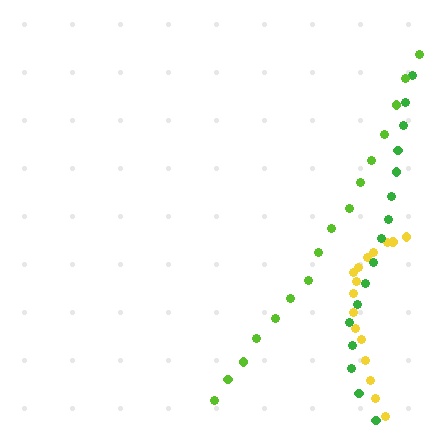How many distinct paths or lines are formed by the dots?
There are 3 distinct paths.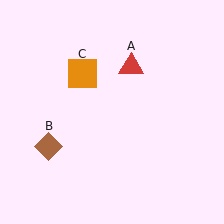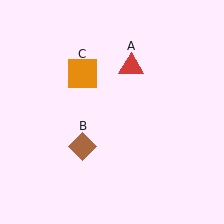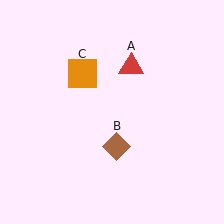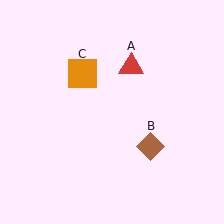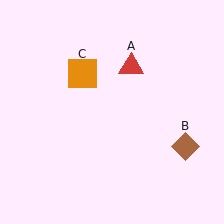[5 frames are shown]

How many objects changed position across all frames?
1 object changed position: brown diamond (object B).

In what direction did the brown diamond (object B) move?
The brown diamond (object B) moved right.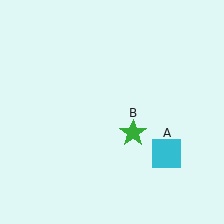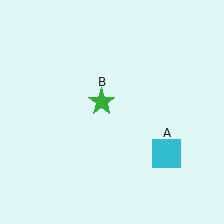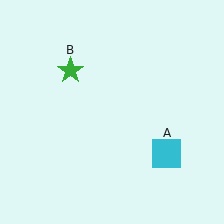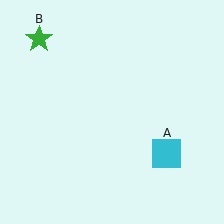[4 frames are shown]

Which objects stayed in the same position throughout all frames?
Cyan square (object A) remained stationary.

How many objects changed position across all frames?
1 object changed position: green star (object B).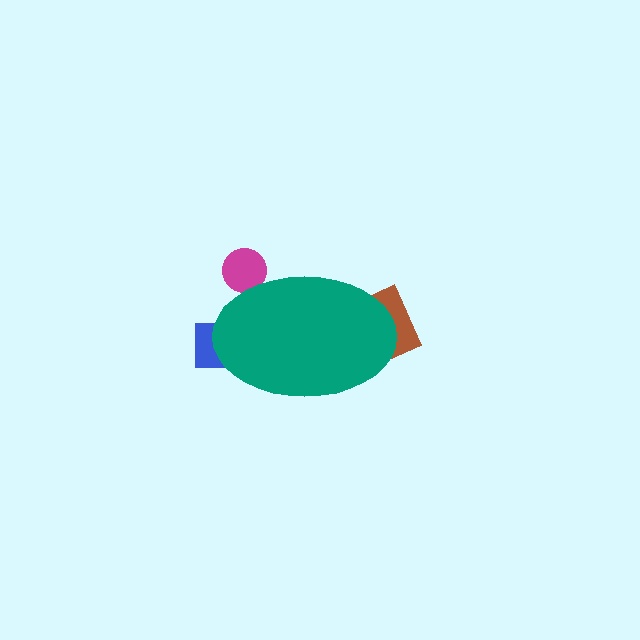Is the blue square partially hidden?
Yes, the blue square is partially hidden behind the teal ellipse.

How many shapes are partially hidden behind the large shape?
3 shapes are partially hidden.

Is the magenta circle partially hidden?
Yes, the magenta circle is partially hidden behind the teal ellipse.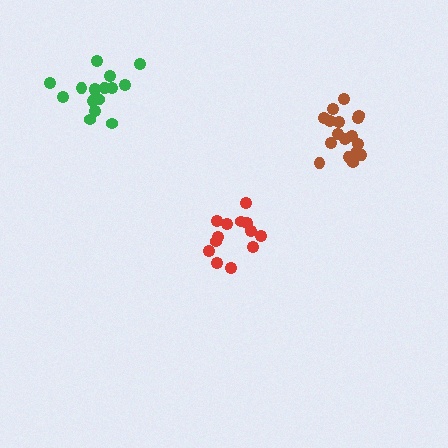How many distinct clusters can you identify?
There are 3 distinct clusters.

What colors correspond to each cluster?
The clusters are colored: red, green, brown.